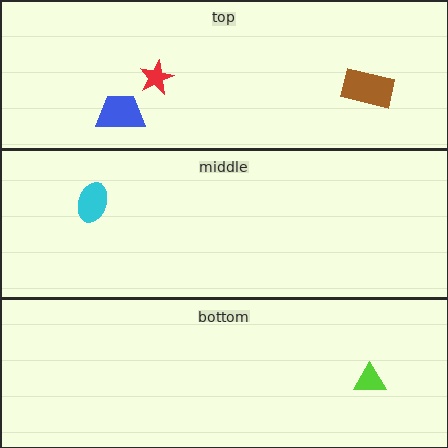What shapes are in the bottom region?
The lime triangle.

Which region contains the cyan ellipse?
The middle region.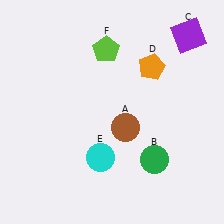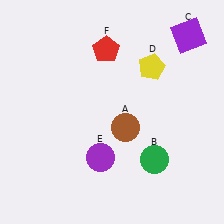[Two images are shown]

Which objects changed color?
D changed from orange to yellow. E changed from cyan to purple. F changed from lime to red.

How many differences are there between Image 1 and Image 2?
There are 3 differences between the two images.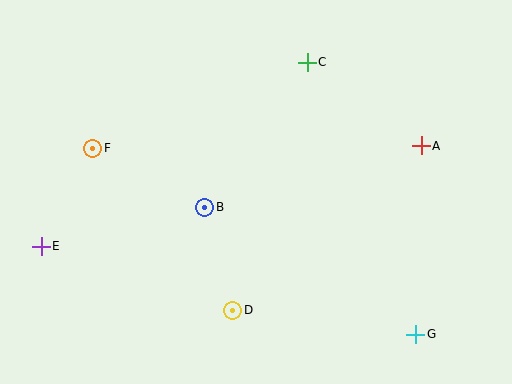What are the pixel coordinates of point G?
Point G is at (416, 334).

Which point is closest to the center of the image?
Point B at (205, 207) is closest to the center.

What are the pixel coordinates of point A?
Point A is at (421, 146).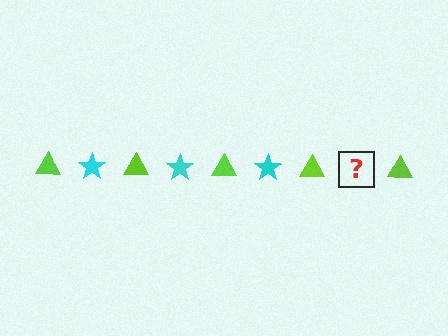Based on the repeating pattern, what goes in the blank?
The blank should be a cyan star.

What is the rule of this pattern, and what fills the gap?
The rule is that the pattern alternates between lime triangle and cyan star. The gap should be filled with a cyan star.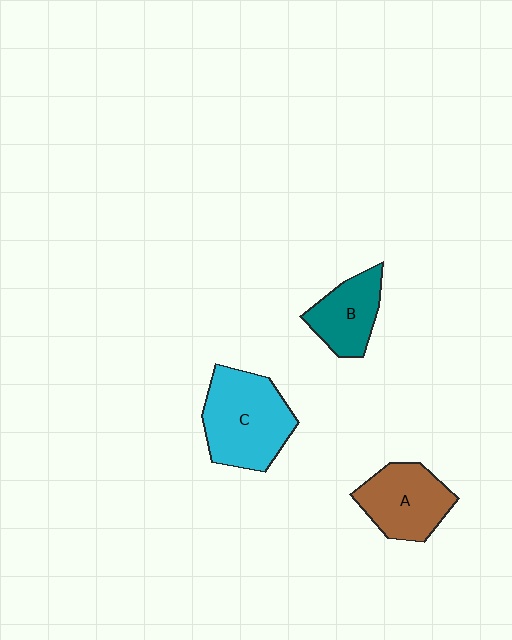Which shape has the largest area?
Shape C (cyan).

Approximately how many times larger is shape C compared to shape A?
Approximately 1.3 times.